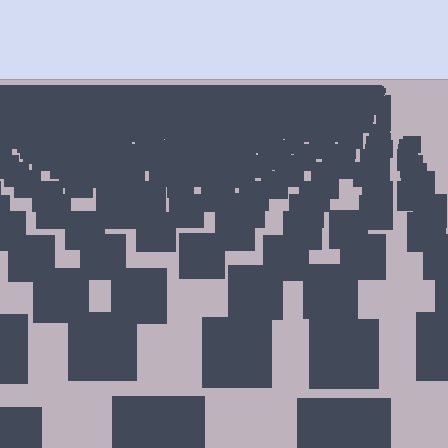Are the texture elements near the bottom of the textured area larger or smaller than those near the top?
Larger. Near the bottom, elements are closer to the viewer and appear at a bigger on-screen size.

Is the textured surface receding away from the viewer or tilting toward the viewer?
The surface is receding away from the viewer. Texture elements get smaller and denser toward the top.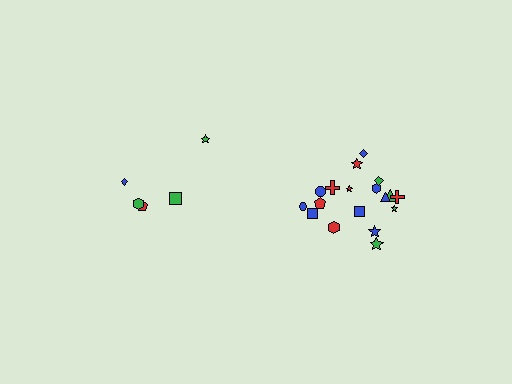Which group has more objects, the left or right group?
The right group.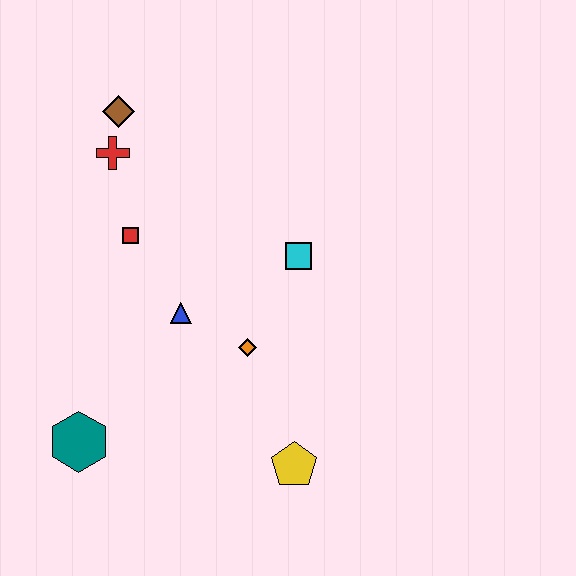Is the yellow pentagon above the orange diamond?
No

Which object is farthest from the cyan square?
The teal hexagon is farthest from the cyan square.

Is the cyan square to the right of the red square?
Yes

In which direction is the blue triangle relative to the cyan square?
The blue triangle is to the left of the cyan square.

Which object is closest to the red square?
The red cross is closest to the red square.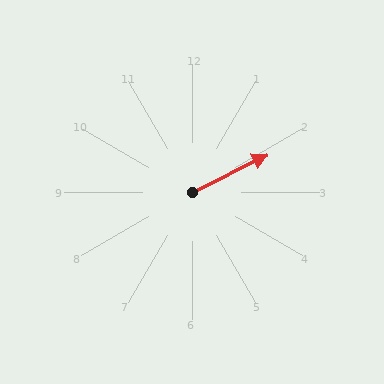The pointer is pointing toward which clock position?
Roughly 2 o'clock.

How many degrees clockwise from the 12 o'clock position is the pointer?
Approximately 63 degrees.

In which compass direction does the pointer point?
Northeast.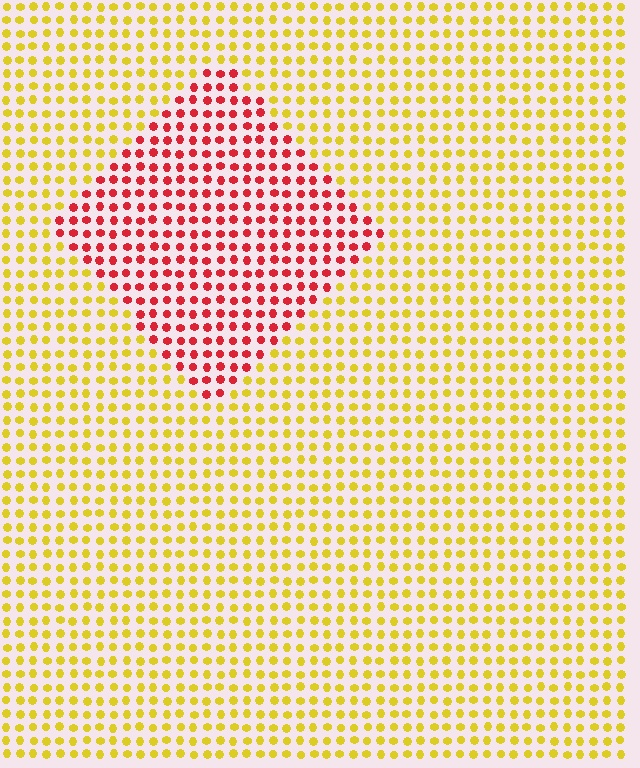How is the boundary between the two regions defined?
The boundary is defined purely by a slight shift in hue (about 61 degrees). Spacing, size, and orientation are identical on both sides.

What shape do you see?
I see a diamond.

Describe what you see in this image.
The image is filled with small yellow elements in a uniform arrangement. A diamond-shaped region is visible where the elements are tinted to a slightly different hue, forming a subtle color boundary.